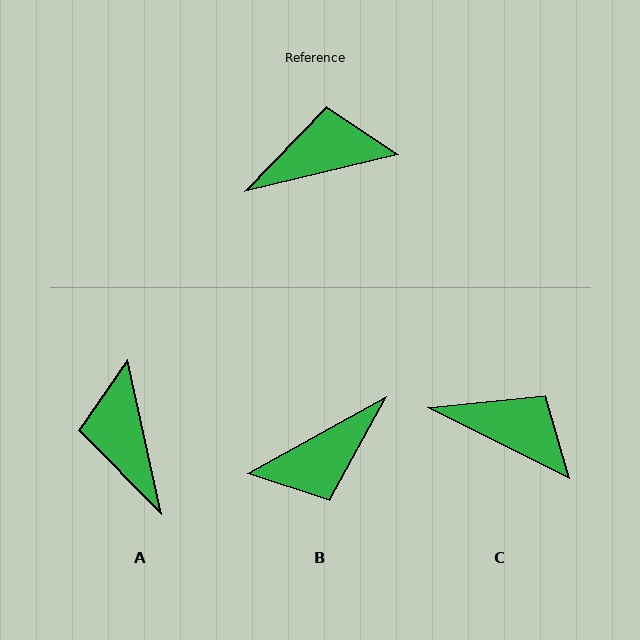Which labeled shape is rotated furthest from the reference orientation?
B, about 165 degrees away.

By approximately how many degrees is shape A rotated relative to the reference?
Approximately 89 degrees counter-clockwise.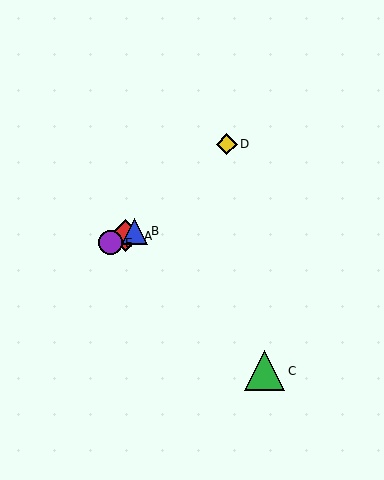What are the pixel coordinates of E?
Object E is at (110, 243).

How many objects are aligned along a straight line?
3 objects (A, B, E) are aligned along a straight line.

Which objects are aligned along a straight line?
Objects A, B, E are aligned along a straight line.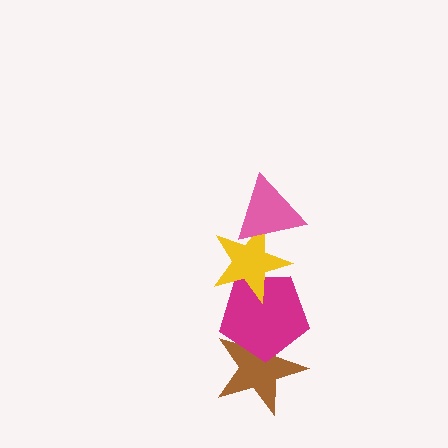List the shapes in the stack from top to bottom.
From top to bottom: the pink triangle, the yellow star, the magenta pentagon, the brown star.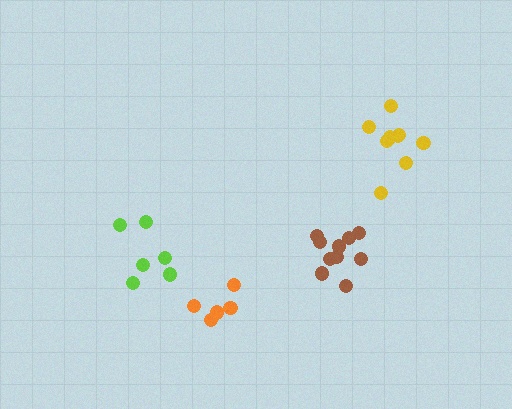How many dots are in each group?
Group 1: 10 dots, Group 2: 9 dots, Group 3: 6 dots, Group 4: 6 dots (31 total).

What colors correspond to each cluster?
The clusters are colored: brown, yellow, lime, orange.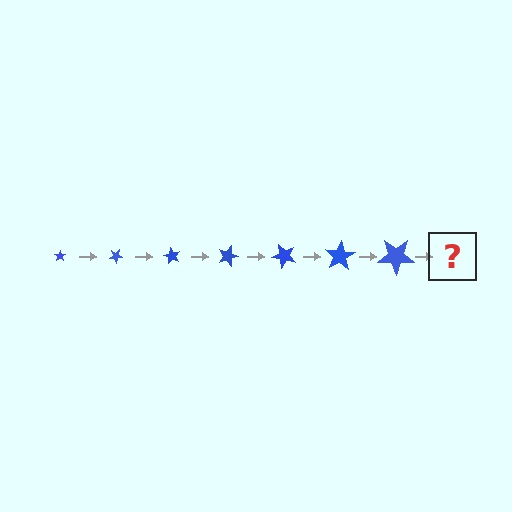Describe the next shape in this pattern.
It should be a star, larger than the previous one and rotated 210 degrees from the start.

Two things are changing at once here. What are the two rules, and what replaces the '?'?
The two rules are that the star grows larger each step and it rotates 30 degrees each step. The '?' should be a star, larger than the previous one and rotated 210 degrees from the start.